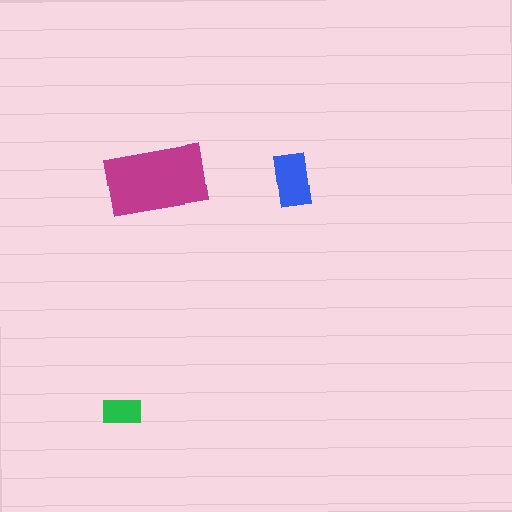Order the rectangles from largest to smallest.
the magenta one, the blue one, the green one.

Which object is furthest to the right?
The blue rectangle is rightmost.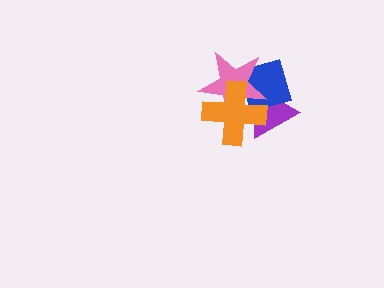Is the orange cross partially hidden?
No, no other shape covers it.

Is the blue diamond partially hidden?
Yes, it is partially covered by another shape.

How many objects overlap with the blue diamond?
3 objects overlap with the blue diamond.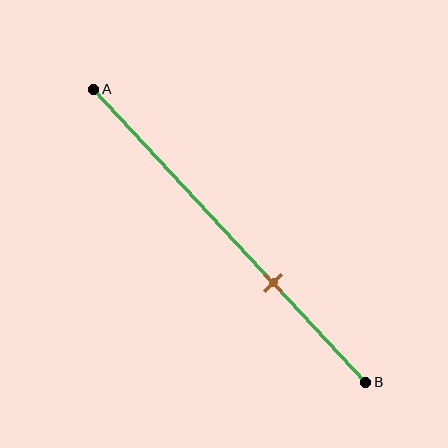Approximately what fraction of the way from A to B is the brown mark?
The brown mark is approximately 65% of the way from A to B.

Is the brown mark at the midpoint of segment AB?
No, the mark is at about 65% from A, not at the 50% midpoint.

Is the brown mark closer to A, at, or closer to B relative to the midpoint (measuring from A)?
The brown mark is closer to point B than the midpoint of segment AB.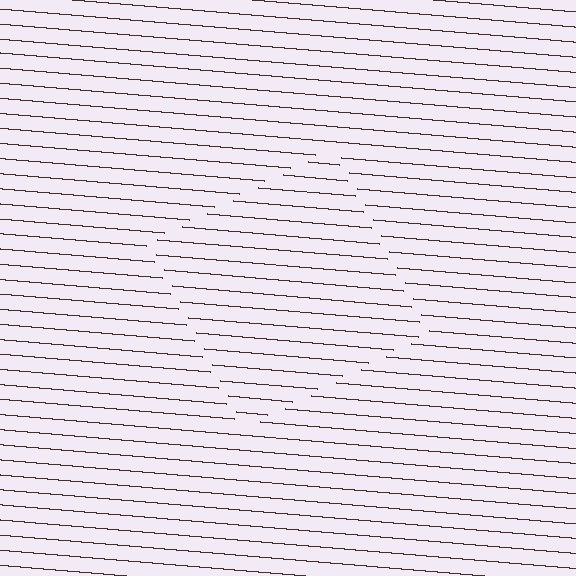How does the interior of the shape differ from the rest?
The interior of the shape contains the same grating, shifted by half a period — the contour is defined by the phase discontinuity where line-ends from the inner and outer gratings abut.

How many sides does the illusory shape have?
4 sides — the line-ends trace a square.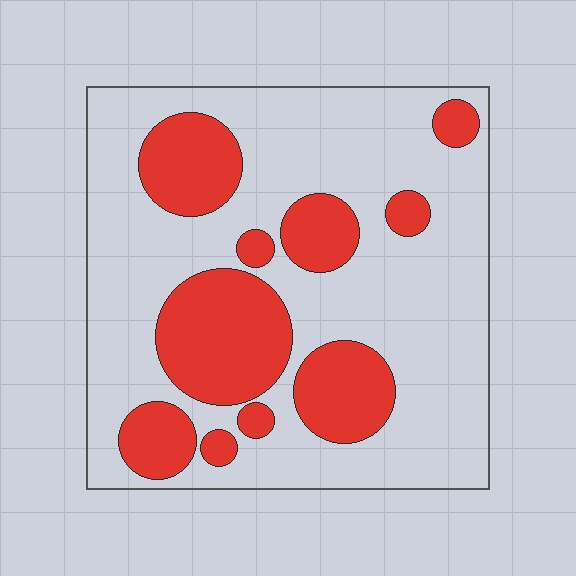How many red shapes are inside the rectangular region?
10.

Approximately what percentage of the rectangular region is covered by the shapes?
Approximately 30%.